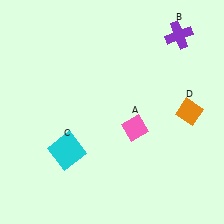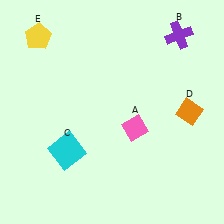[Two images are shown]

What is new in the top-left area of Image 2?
A yellow pentagon (E) was added in the top-left area of Image 2.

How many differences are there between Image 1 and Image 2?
There is 1 difference between the two images.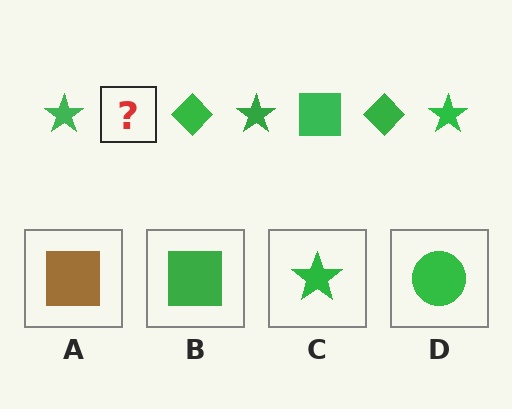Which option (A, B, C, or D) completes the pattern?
B.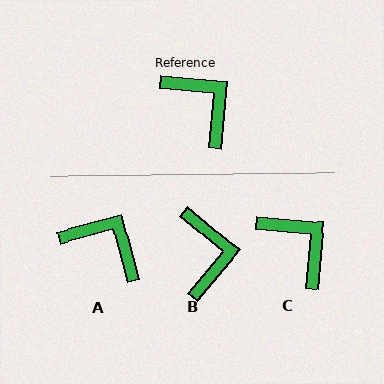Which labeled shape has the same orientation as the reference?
C.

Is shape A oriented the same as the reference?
No, it is off by about 20 degrees.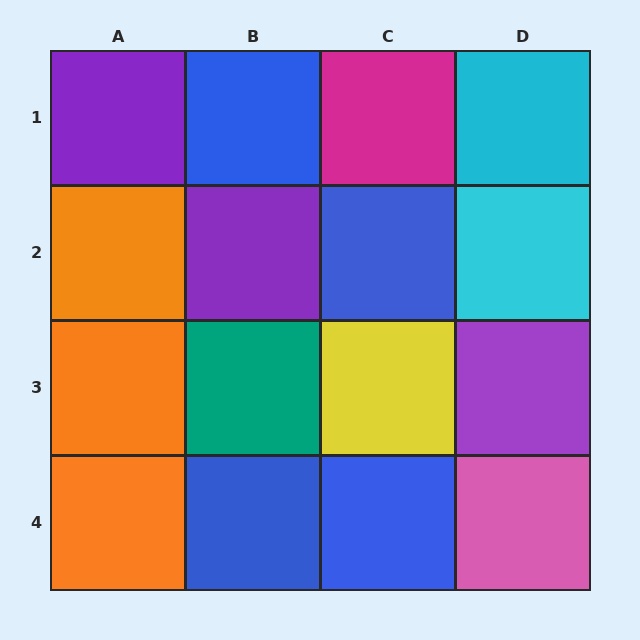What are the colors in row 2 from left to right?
Orange, purple, blue, cyan.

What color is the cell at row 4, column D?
Pink.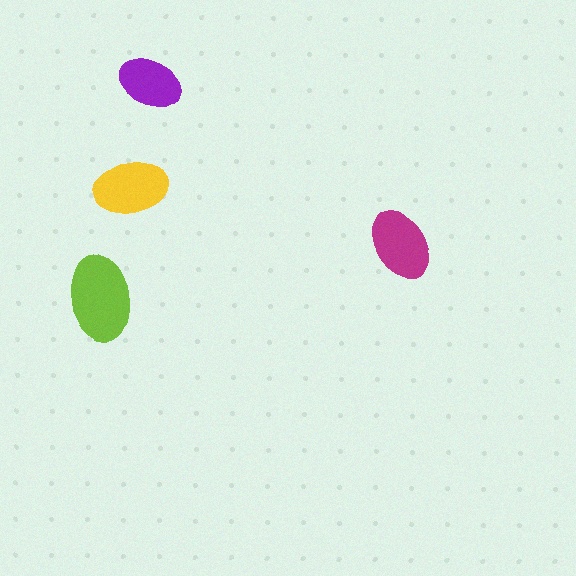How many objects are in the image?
There are 4 objects in the image.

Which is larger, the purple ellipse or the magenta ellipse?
The magenta one.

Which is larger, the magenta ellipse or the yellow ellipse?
The yellow one.